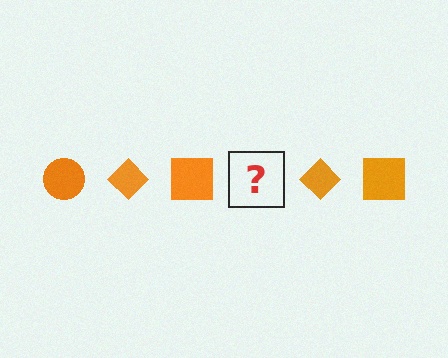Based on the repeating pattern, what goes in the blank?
The blank should be an orange circle.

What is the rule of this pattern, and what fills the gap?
The rule is that the pattern cycles through circle, diamond, square shapes in orange. The gap should be filled with an orange circle.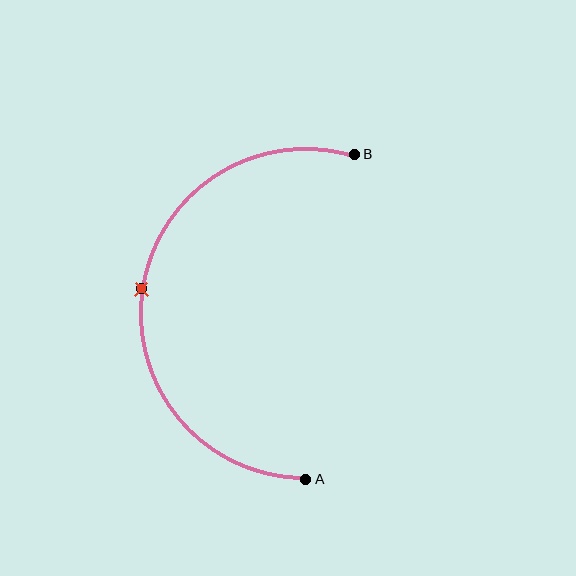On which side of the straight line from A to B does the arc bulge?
The arc bulges to the left of the straight line connecting A and B.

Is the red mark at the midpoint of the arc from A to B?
Yes. The red mark lies on the arc at equal arc-length from both A and B — it is the arc midpoint.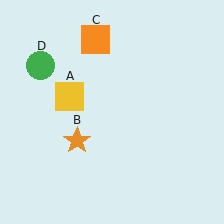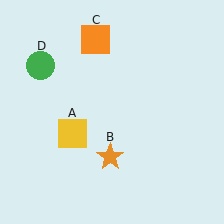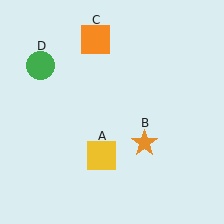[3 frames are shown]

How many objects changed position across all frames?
2 objects changed position: yellow square (object A), orange star (object B).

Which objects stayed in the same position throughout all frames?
Orange square (object C) and green circle (object D) remained stationary.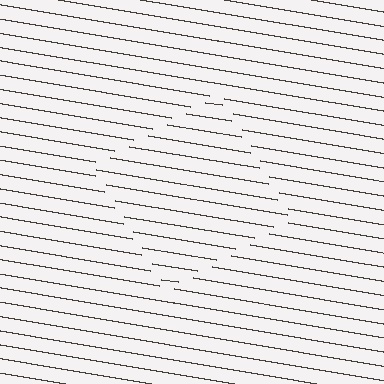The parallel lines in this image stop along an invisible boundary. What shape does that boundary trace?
An illusory square. The interior of the shape contains the same grating, shifted by half a period — the contour is defined by the phase discontinuity where line-ends from the inner and outer gratings abut.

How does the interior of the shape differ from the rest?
The interior of the shape contains the same grating, shifted by half a period — the contour is defined by the phase discontinuity where line-ends from the inner and outer gratings abut.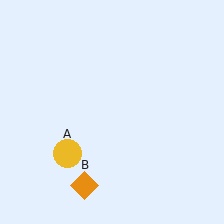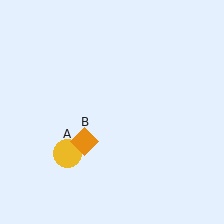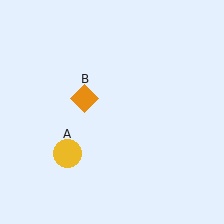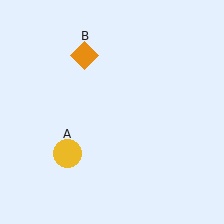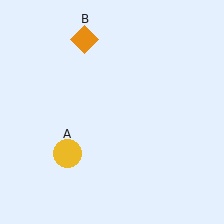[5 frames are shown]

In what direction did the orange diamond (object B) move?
The orange diamond (object B) moved up.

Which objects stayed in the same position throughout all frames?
Yellow circle (object A) remained stationary.